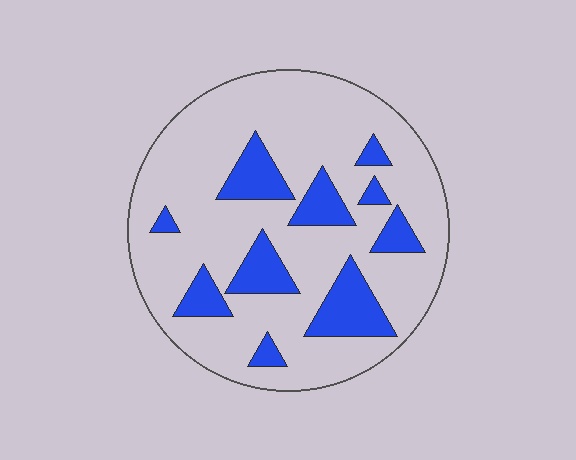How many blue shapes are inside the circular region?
10.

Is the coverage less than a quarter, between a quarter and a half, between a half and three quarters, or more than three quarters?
Less than a quarter.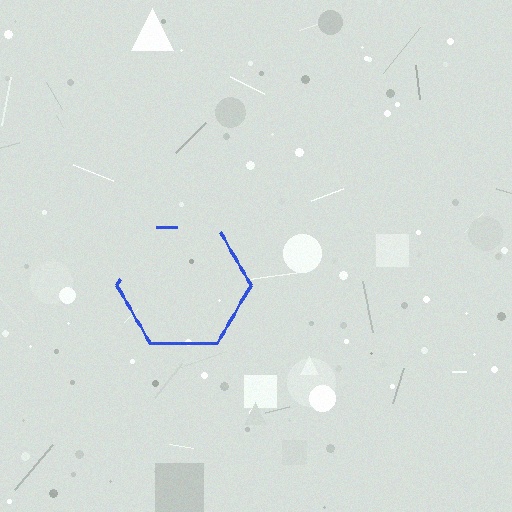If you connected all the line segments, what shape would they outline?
They would outline a hexagon.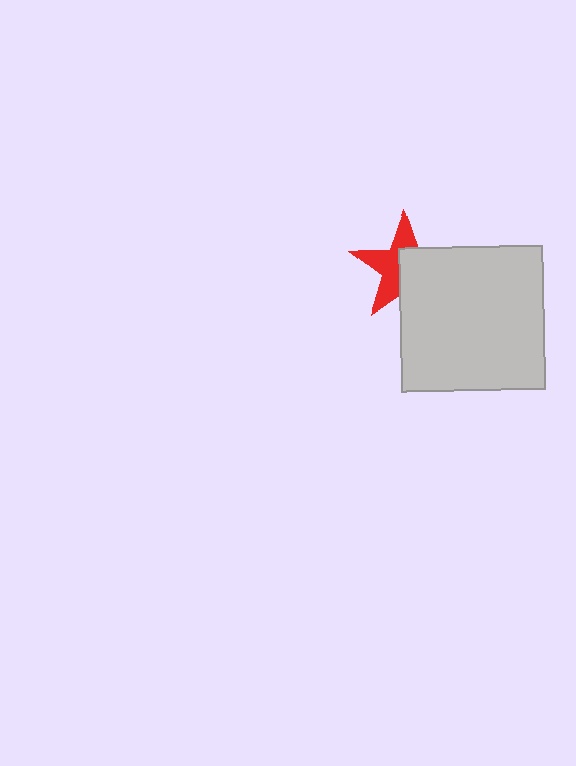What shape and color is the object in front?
The object in front is a light gray square.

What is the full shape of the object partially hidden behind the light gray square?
The partially hidden object is a red star.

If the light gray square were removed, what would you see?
You would see the complete red star.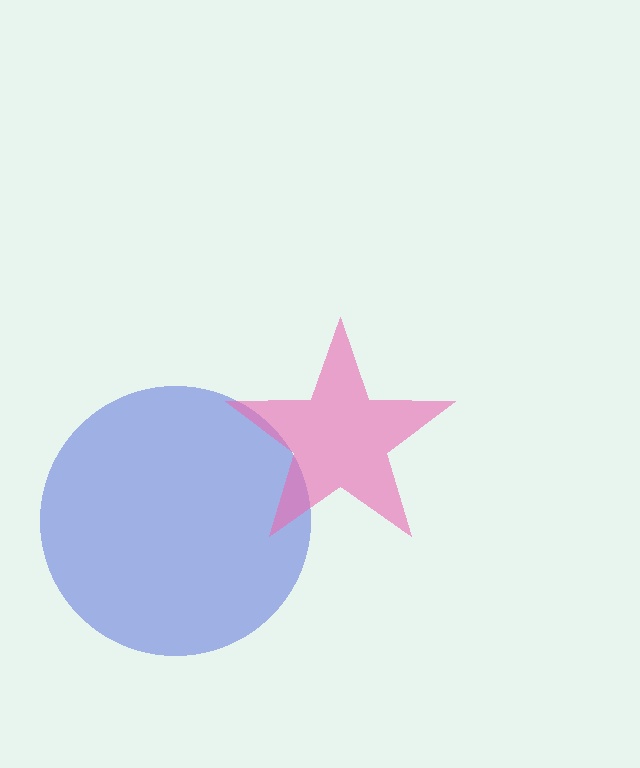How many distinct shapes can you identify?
There are 2 distinct shapes: a blue circle, a pink star.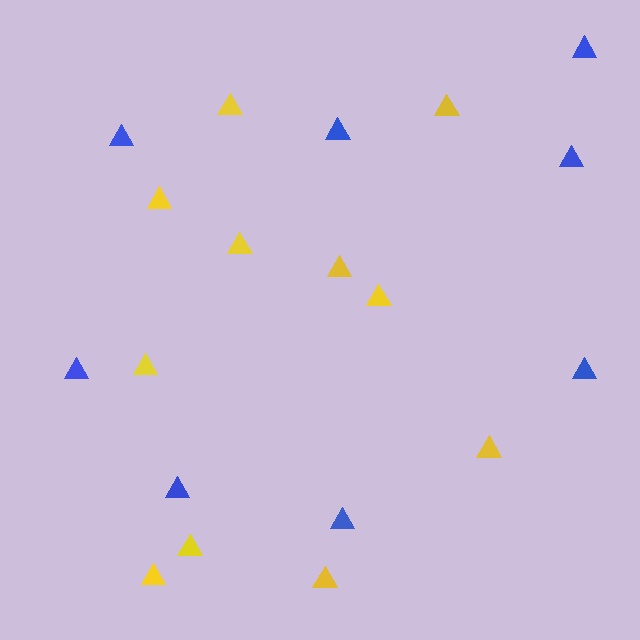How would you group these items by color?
There are 2 groups: one group of blue triangles (8) and one group of yellow triangles (11).